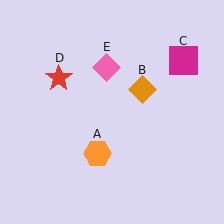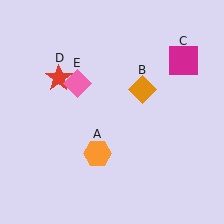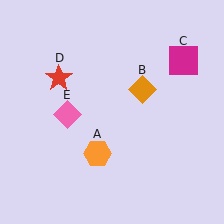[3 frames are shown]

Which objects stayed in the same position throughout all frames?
Orange hexagon (object A) and orange diamond (object B) and magenta square (object C) and red star (object D) remained stationary.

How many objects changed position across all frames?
1 object changed position: pink diamond (object E).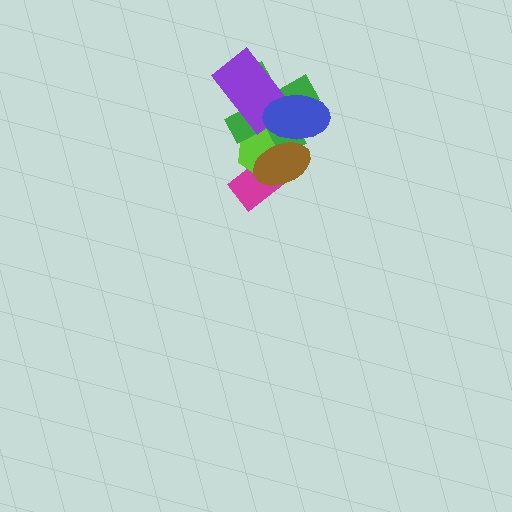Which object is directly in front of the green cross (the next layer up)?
The purple rectangle is directly in front of the green cross.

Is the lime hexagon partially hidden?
Yes, it is partially covered by another shape.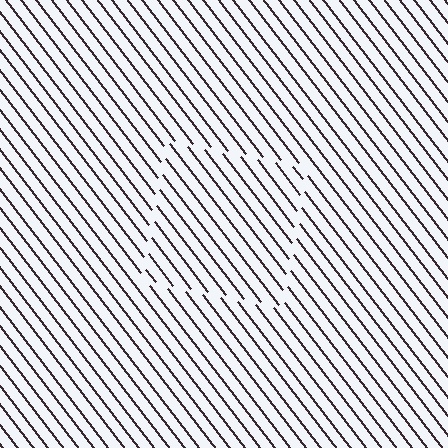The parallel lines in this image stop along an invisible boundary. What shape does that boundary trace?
An illusory square. The interior of the shape contains the same grating, shifted by half a period — the contour is defined by the phase discontinuity where line-ends from the inner and outer gratings abut.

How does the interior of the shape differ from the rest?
The interior of the shape contains the same grating, shifted by half a period — the contour is defined by the phase discontinuity where line-ends from the inner and outer gratings abut.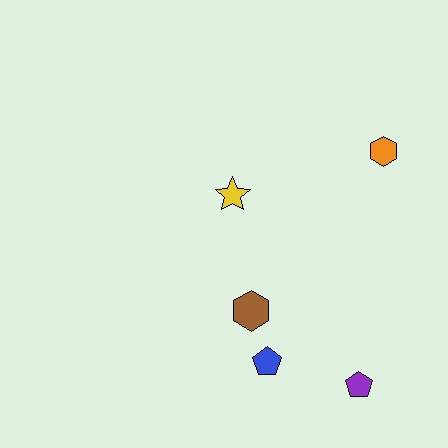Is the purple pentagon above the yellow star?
No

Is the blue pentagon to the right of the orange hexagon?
No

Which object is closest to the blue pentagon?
The brown hexagon is closest to the blue pentagon.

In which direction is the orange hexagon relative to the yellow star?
The orange hexagon is to the right of the yellow star.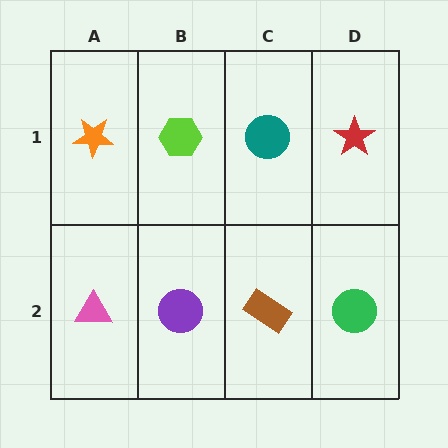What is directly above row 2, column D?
A red star.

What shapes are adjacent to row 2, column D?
A red star (row 1, column D), a brown rectangle (row 2, column C).